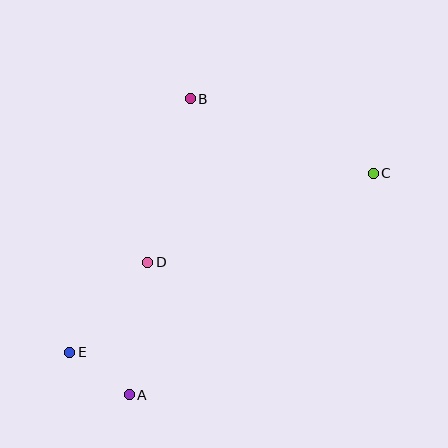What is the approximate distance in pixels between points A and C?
The distance between A and C is approximately 329 pixels.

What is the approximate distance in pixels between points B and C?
The distance between B and C is approximately 197 pixels.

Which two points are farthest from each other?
Points C and E are farthest from each other.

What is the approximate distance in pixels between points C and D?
The distance between C and D is approximately 242 pixels.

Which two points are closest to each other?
Points A and E are closest to each other.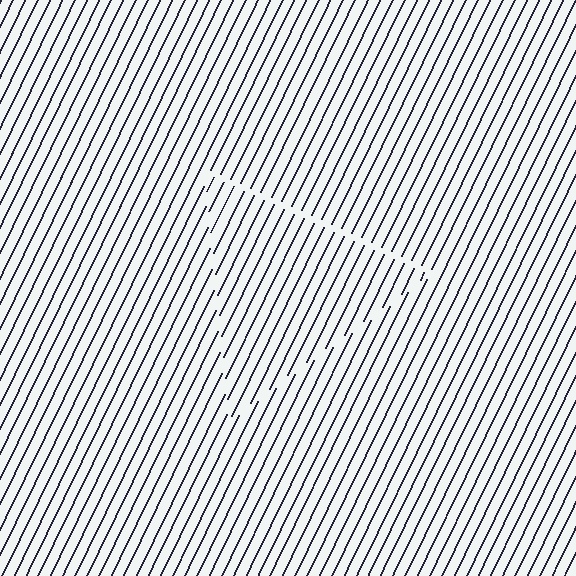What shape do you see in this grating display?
An illusory triangle. The interior of the shape contains the same grating, shifted by half a period — the contour is defined by the phase discontinuity where line-ends from the inner and outer gratings abut.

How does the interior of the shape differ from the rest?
The interior of the shape contains the same grating, shifted by half a period — the contour is defined by the phase discontinuity where line-ends from the inner and outer gratings abut.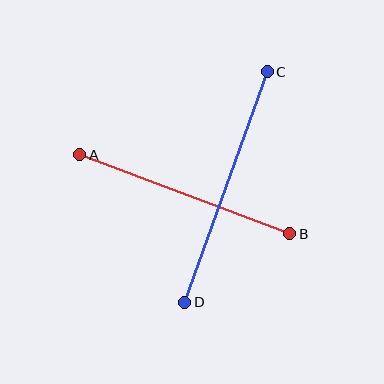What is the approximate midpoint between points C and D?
The midpoint is at approximately (226, 187) pixels.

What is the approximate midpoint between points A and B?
The midpoint is at approximately (185, 194) pixels.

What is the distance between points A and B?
The distance is approximately 225 pixels.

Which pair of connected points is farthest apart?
Points C and D are farthest apart.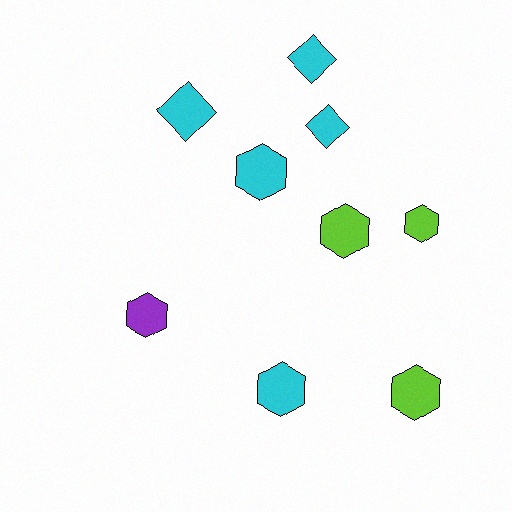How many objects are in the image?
There are 9 objects.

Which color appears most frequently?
Cyan, with 5 objects.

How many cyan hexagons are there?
There are 2 cyan hexagons.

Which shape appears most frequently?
Hexagon, with 6 objects.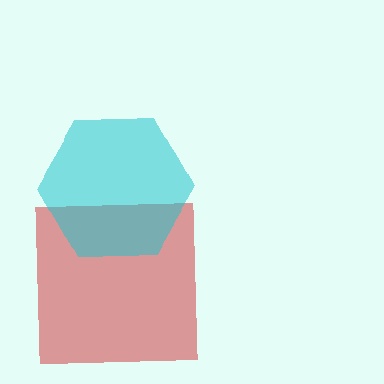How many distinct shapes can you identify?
There are 2 distinct shapes: a red square, a cyan hexagon.